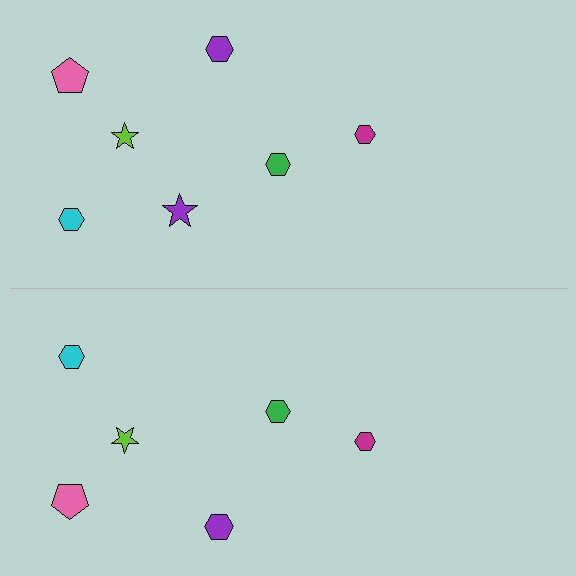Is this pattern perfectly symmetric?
No, the pattern is not perfectly symmetric. A purple star is missing from the bottom side.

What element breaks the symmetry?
A purple star is missing from the bottom side.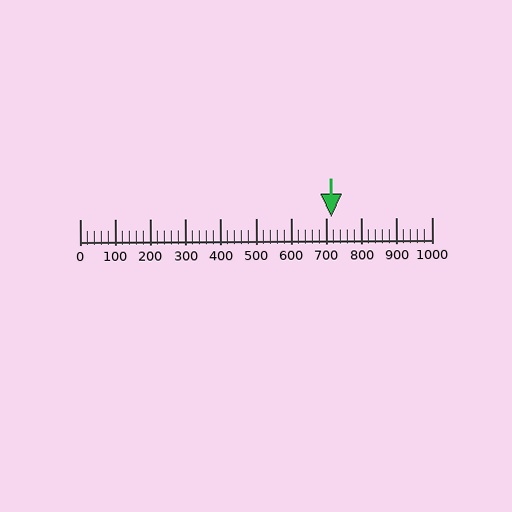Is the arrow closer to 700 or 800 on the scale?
The arrow is closer to 700.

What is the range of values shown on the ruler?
The ruler shows values from 0 to 1000.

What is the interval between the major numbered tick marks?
The major tick marks are spaced 100 units apart.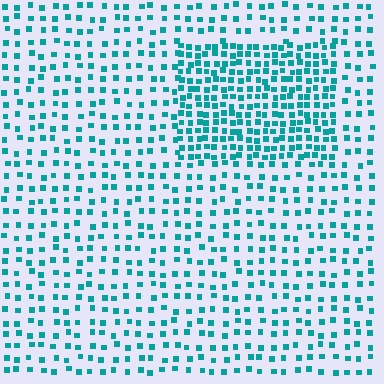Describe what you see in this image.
The image contains small teal elements arranged at two different densities. A rectangle-shaped region is visible where the elements are more densely packed than the surrounding area.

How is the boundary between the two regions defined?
The boundary is defined by a change in element density (approximately 2.1x ratio). All elements are the same color, size, and shape.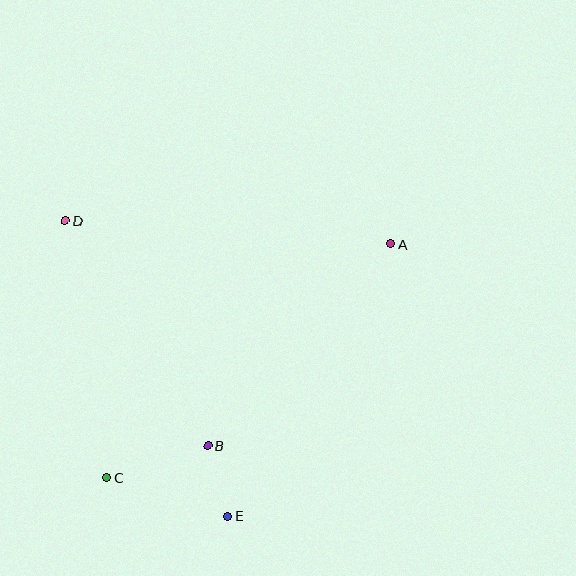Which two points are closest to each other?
Points B and E are closest to each other.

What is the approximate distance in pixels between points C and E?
The distance between C and E is approximately 127 pixels.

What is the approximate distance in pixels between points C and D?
The distance between C and D is approximately 260 pixels.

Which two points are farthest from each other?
Points A and C are farthest from each other.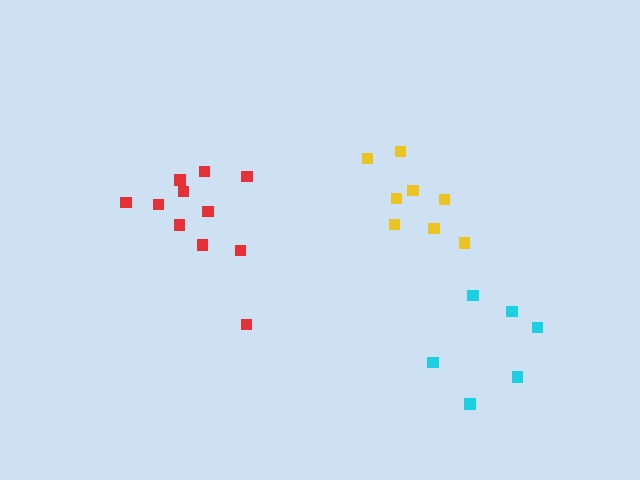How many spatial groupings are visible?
There are 3 spatial groupings.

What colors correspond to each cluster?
The clusters are colored: yellow, red, cyan.